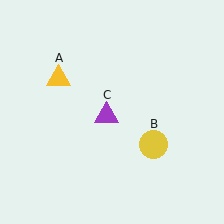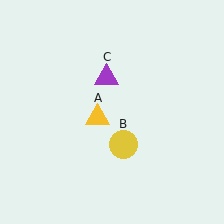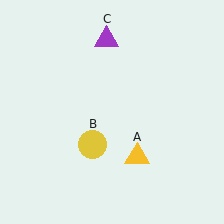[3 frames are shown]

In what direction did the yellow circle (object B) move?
The yellow circle (object B) moved left.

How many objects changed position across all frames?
3 objects changed position: yellow triangle (object A), yellow circle (object B), purple triangle (object C).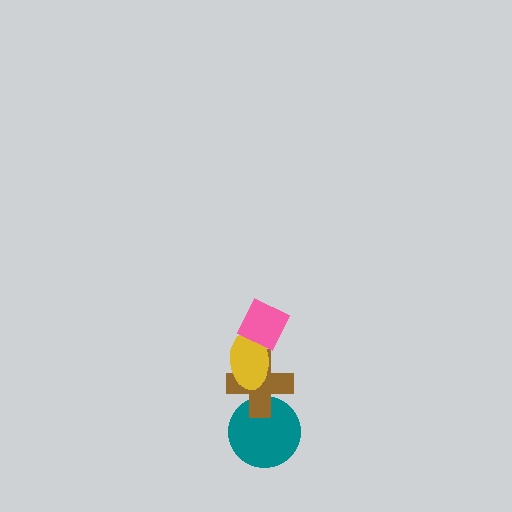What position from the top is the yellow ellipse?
The yellow ellipse is 2nd from the top.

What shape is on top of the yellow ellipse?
The pink diamond is on top of the yellow ellipse.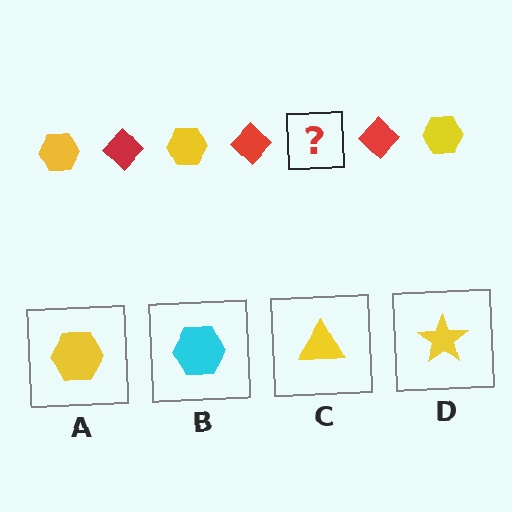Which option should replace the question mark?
Option A.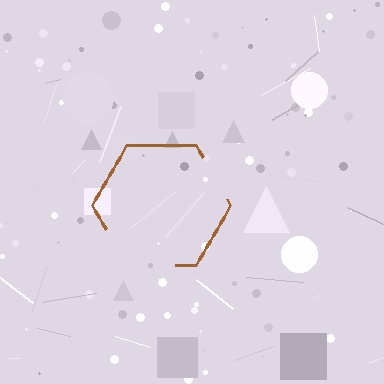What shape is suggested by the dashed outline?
The dashed outline suggests a hexagon.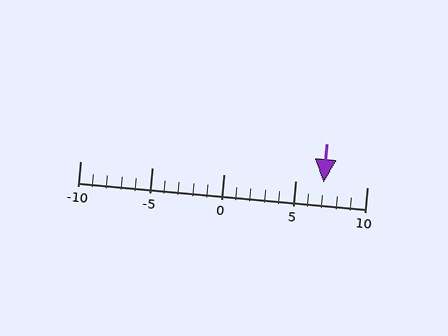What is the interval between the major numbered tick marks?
The major tick marks are spaced 5 units apart.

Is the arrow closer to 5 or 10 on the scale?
The arrow is closer to 5.